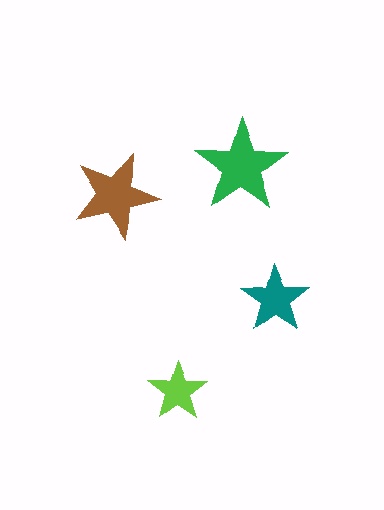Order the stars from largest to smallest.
the green one, the brown one, the teal one, the lime one.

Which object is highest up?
The green star is topmost.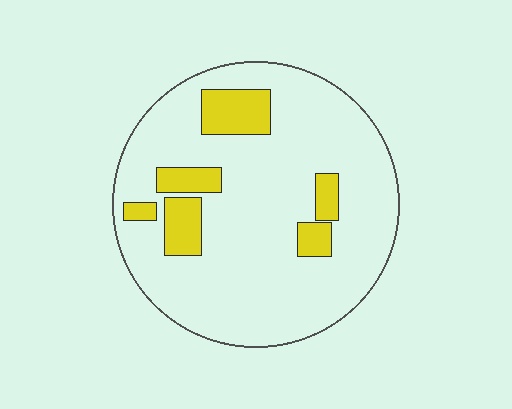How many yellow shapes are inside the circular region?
6.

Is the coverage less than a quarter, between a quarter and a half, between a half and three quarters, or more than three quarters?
Less than a quarter.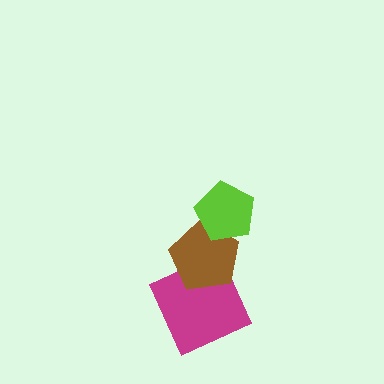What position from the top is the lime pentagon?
The lime pentagon is 1st from the top.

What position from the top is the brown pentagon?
The brown pentagon is 2nd from the top.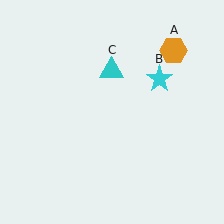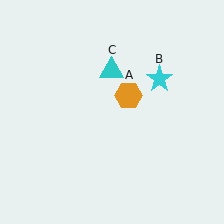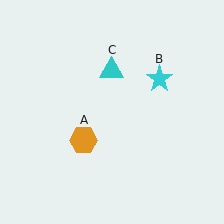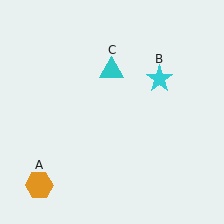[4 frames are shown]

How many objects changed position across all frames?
1 object changed position: orange hexagon (object A).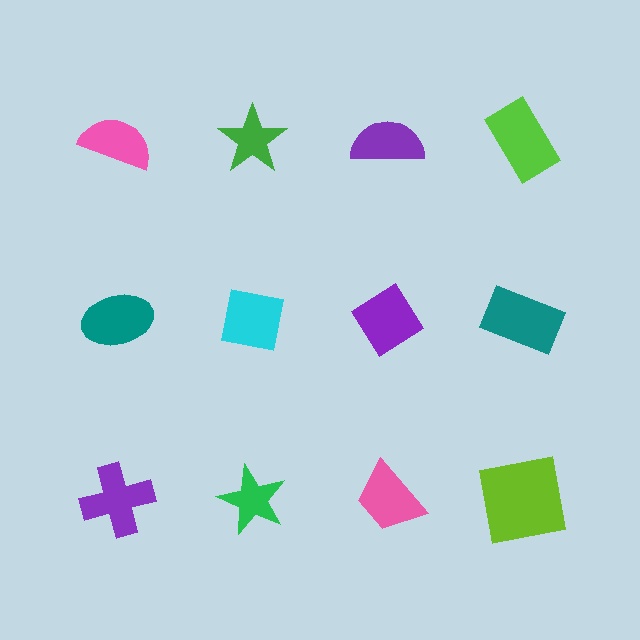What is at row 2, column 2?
A cyan square.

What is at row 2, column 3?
A purple diamond.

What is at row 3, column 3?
A pink trapezoid.